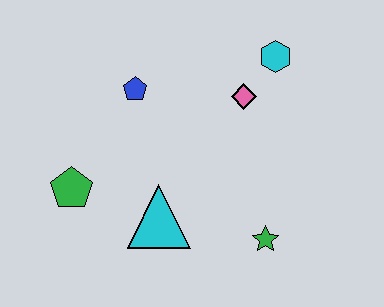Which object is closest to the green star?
The cyan triangle is closest to the green star.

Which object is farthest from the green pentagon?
The cyan hexagon is farthest from the green pentagon.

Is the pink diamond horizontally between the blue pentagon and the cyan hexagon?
Yes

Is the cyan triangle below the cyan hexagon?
Yes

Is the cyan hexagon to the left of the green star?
No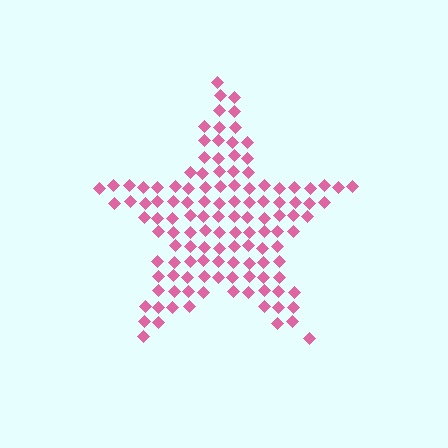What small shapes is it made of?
It is made of small diamonds.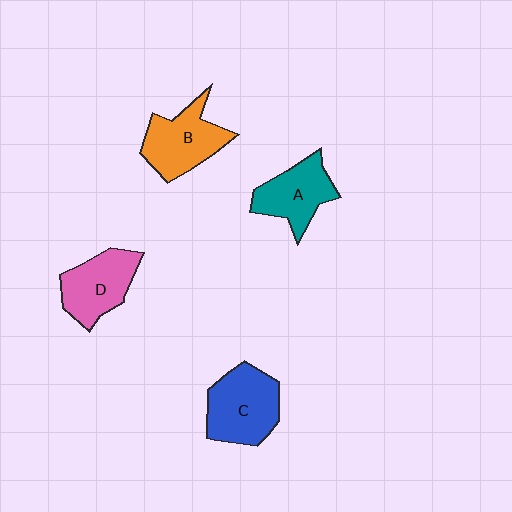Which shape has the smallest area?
Shape A (teal).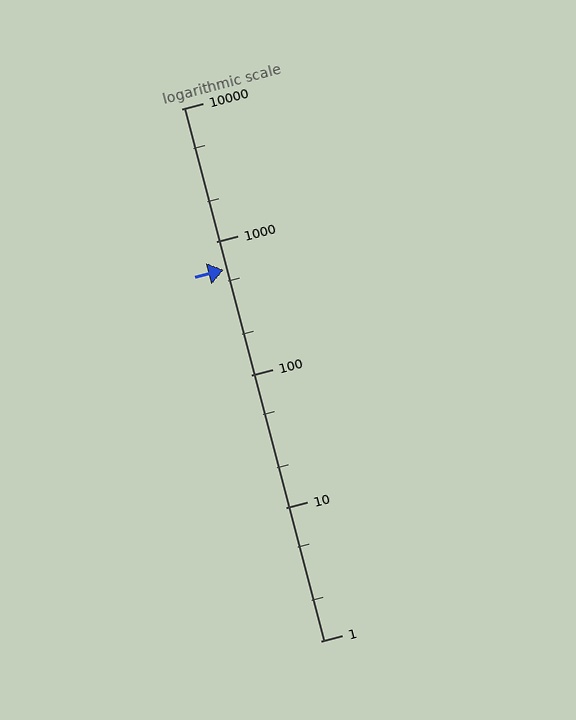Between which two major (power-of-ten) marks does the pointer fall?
The pointer is between 100 and 1000.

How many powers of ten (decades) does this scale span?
The scale spans 4 decades, from 1 to 10000.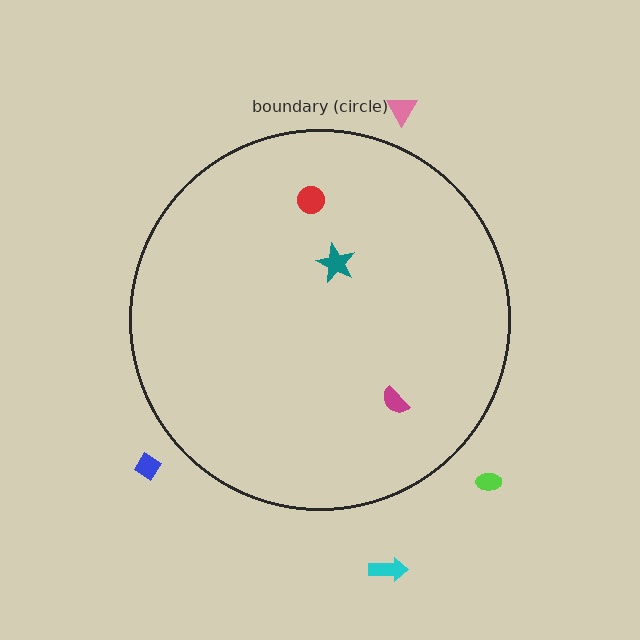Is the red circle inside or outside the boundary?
Inside.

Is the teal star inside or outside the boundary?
Inside.